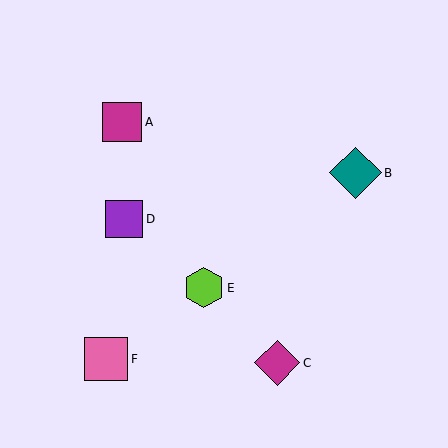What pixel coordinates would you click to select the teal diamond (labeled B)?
Click at (356, 173) to select the teal diamond B.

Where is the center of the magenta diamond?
The center of the magenta diamond is at (277, 363).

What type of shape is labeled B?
Shape B is a teal diamond.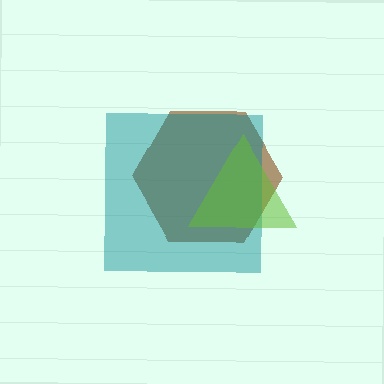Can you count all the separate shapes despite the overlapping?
Yes, there are 3 separate shapes.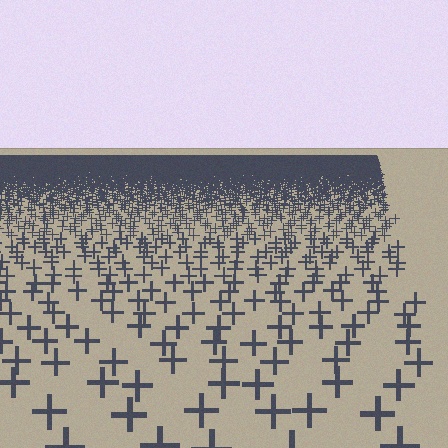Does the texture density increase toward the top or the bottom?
Density increases toward the top.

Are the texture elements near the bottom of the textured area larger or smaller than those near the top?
Larger. Near the bottom, elements are closer to the viewer and appear at a bigger on-screen size.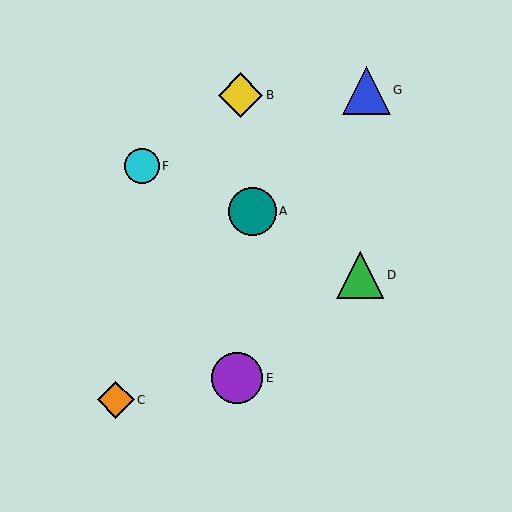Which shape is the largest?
The purple circle (labeled E) is the largest.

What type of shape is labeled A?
Shape A is a teal circle.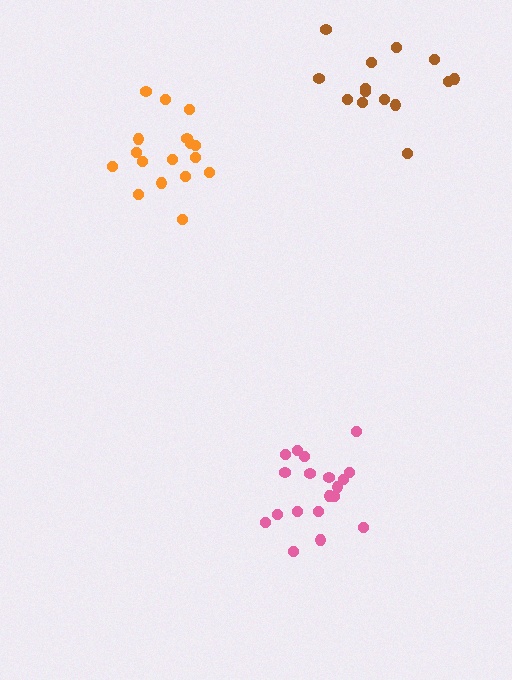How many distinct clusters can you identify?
There are 3 distinct clusters.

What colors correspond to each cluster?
The clusters are colored: orange, pink, brown.